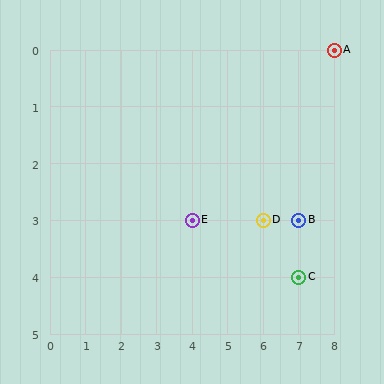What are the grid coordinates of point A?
Point A is at grid coordinates (8, 0).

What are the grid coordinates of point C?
Point C is at grid coordinates (7, 4).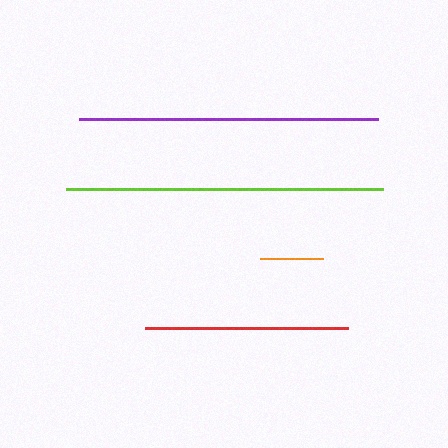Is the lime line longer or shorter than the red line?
The lime line is longer than the red line.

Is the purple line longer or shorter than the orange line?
The purple line is longer than the orange line.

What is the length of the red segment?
The red segment is approximately 202 pixels long.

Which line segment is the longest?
The lime line is the longest at approximately 318 pixels.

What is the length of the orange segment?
The orange segment is approximately 62 pixels long.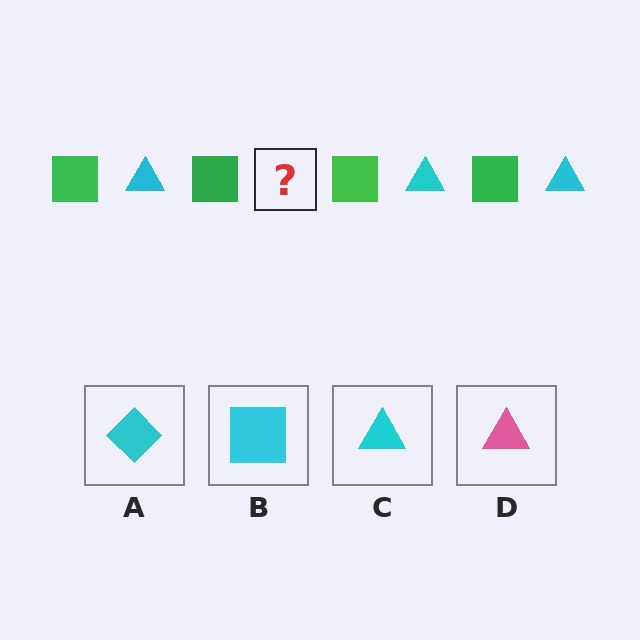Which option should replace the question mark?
Option C.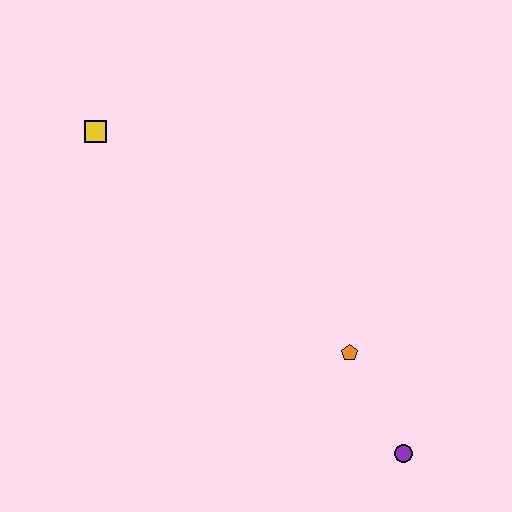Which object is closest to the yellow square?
The orange pentagon is closest to the yellow square.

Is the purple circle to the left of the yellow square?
No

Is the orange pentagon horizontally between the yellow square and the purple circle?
Yes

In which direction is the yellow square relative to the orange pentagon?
The yellow square is to the left of the orange pentagon.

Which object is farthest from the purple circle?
The yellow square is farthest from the purple circle.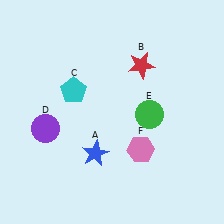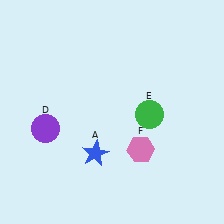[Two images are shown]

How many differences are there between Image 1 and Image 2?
There are 2 differences between the two images.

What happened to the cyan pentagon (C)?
The cyan pentagon (C) was removed in Image 2. It was in the top-left area of Image 1.